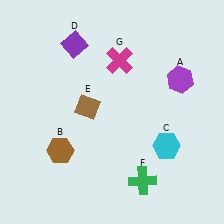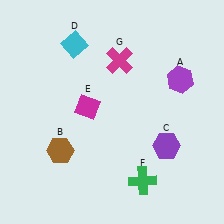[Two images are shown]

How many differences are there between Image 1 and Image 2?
There are 3 differences between the two images.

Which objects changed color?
C changed from cyan to purple. D changed from purple to cyan. E changed from brown to magenta.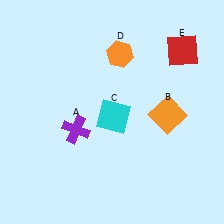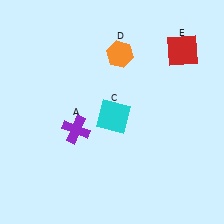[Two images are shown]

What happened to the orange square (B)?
The orange square (B) was removed in Image 2. It was in the bottom-right area of Image 1.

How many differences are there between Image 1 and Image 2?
There is 1 difference between the two images.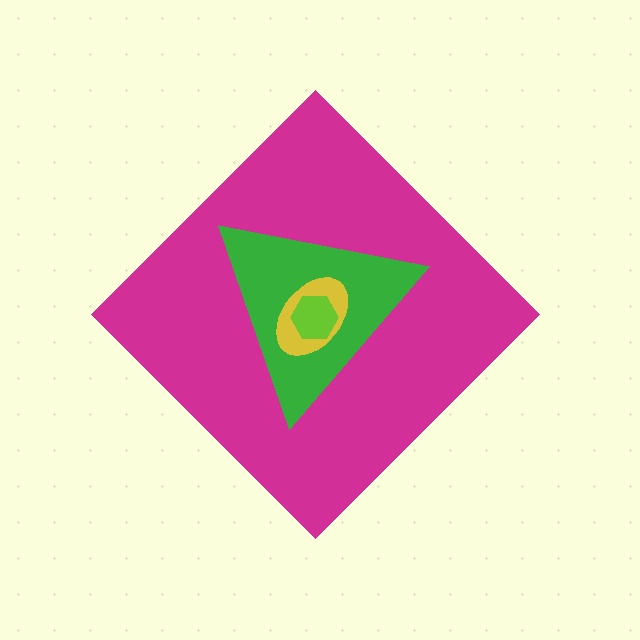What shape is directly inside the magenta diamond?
The green triangle.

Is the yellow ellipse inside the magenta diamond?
Yes.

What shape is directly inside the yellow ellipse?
The lime hexagon.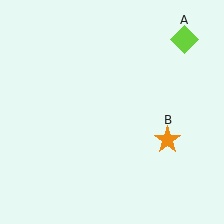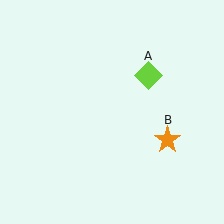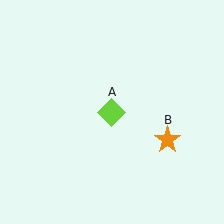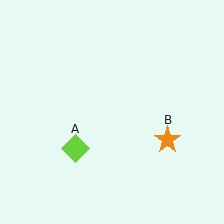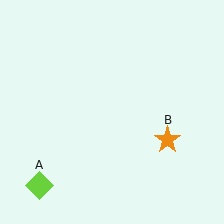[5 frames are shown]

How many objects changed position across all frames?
1 object changed position: lime diamond (object A).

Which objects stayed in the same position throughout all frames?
Orange star (object B) remained stationary.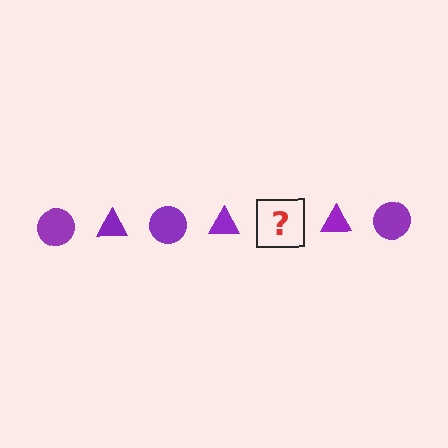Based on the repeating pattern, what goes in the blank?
The blank should be a purple circle.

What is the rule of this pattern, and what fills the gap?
The rule is that the pattern cycles through circle, triangle shapes in purple. The gap should be filled with a purple circle.